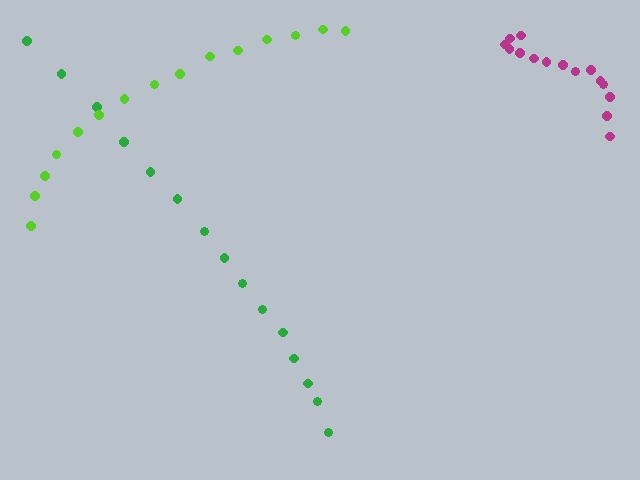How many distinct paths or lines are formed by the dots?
There are 3 distinct paths.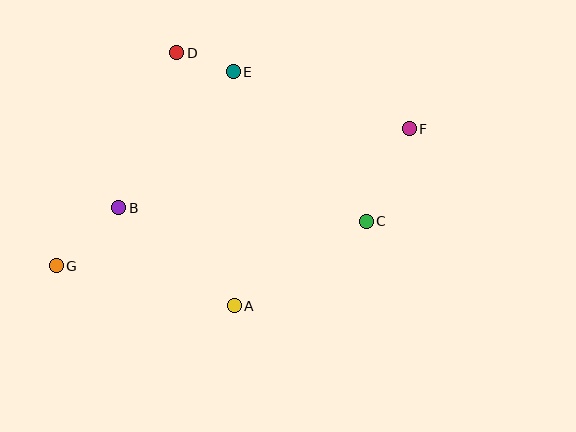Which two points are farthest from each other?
Points F and G are farthest from each other.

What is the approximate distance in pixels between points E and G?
The distance between E and G is approximately 263 pixels.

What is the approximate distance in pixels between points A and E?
The distance between A and E is approximately 234 pixels.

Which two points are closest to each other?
Points D and E are closest to each other.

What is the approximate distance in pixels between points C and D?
The distance between C and D is approximately 254 pixels.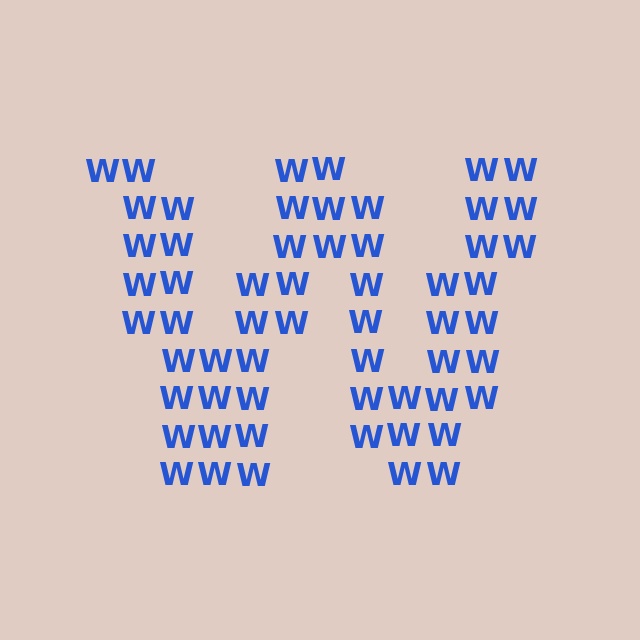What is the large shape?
The large shape is the letter W.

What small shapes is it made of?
It is made of small letter W's.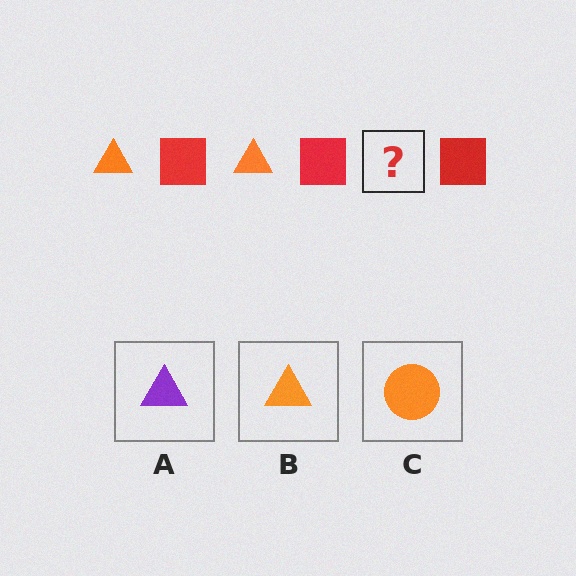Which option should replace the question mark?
Option B.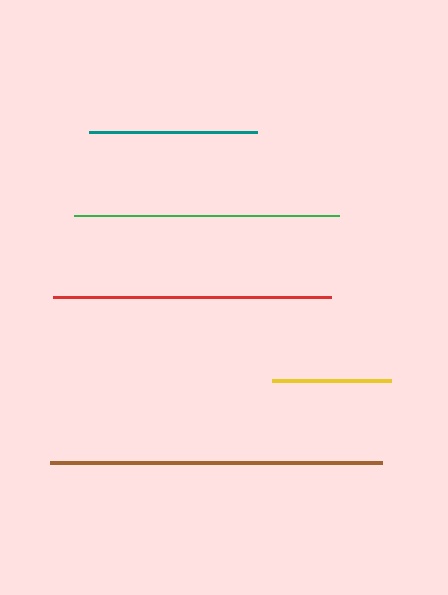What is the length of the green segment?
The green segment is approximately 265 pixels long.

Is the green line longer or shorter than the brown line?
The brown line is longer than the green line.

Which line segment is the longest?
The brown line is the longest at approximately 333 pixels.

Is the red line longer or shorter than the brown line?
The brown line is longer than the red line.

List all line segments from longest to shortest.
From longest to shortest: brown, red, green, teal, yellow.